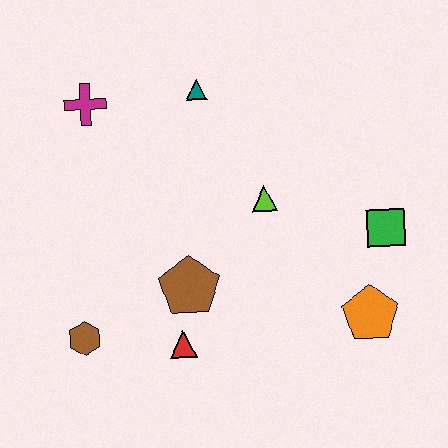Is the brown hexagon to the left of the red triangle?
Yes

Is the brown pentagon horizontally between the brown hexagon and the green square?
Yes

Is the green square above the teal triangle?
No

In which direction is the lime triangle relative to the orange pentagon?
The lime triangle is above the orange pentagon.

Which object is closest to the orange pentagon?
The green square is closest to the orange pentagon.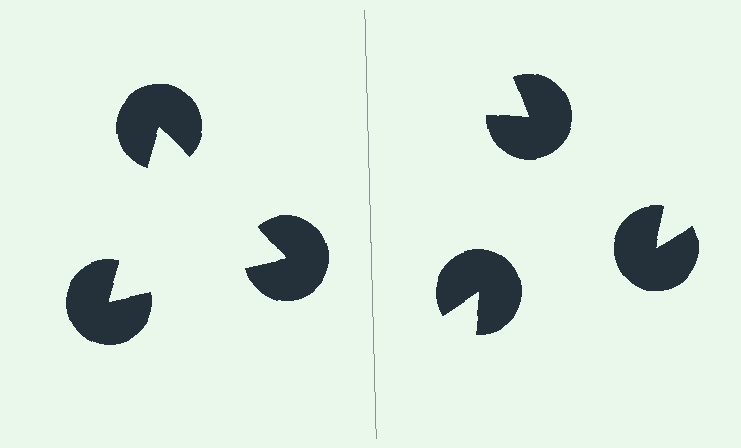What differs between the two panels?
The pac-man discs are positioned identically on both sides; only the wedge orientations differ. On the left they align to a triangle; on the right they are misaligned.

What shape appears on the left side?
An illusory triangle.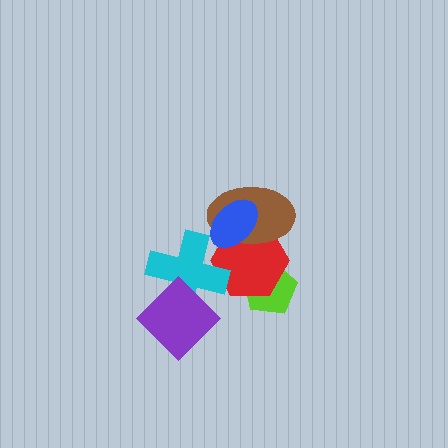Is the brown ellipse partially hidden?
Yes, it is partially covered by another shape.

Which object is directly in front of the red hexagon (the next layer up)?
The brown ellipse is directly in front of the red hexagon.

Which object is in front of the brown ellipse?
The blue ellipse is in front of the brown ellipse.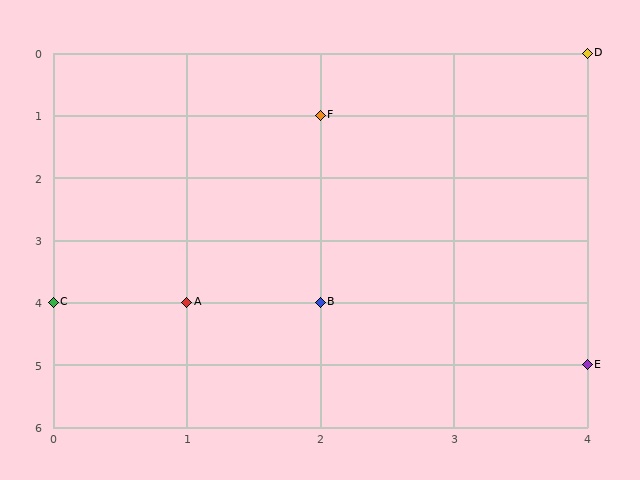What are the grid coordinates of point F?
Point F is at grid coordinates (2, 1).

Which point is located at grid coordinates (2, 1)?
Point F is at (2, 1).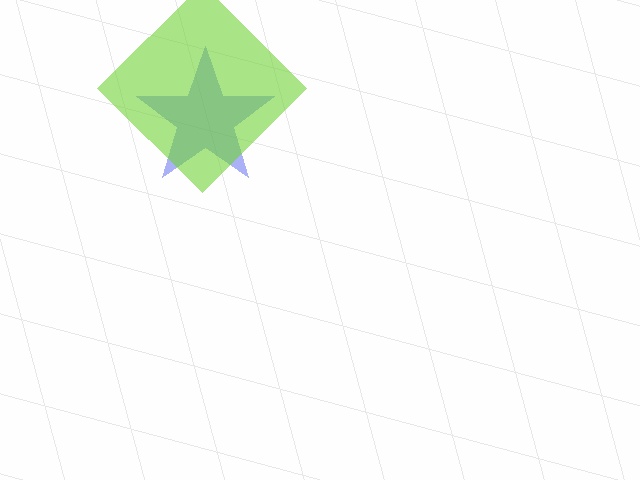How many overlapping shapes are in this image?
There are 2 overlapping shapes in the image.